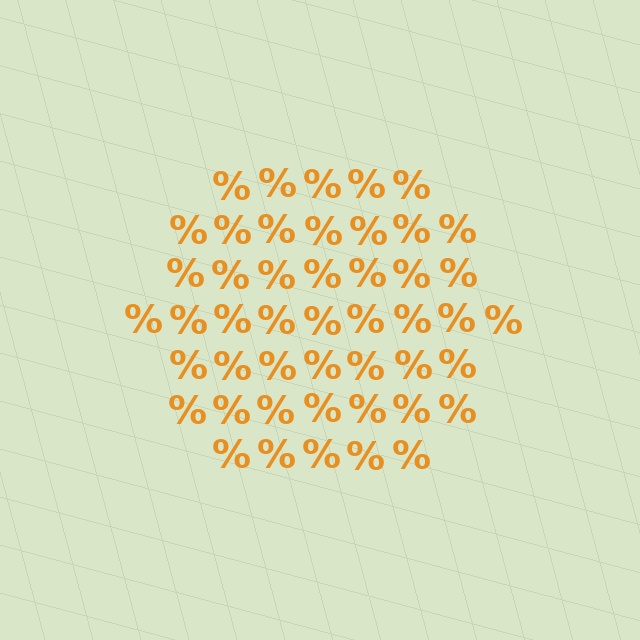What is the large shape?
The large shape is a hexagon.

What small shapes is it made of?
It is made of small percent signs.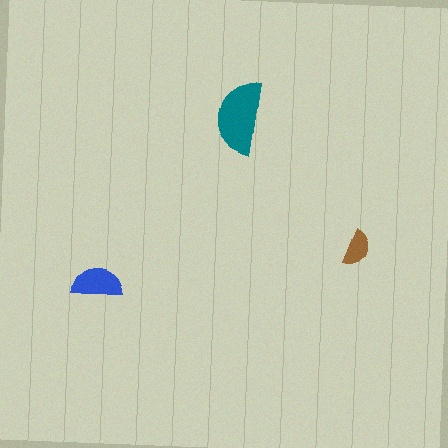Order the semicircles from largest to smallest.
the teal one, the blue one, the brown one.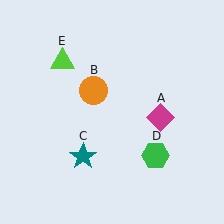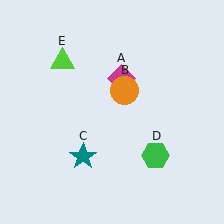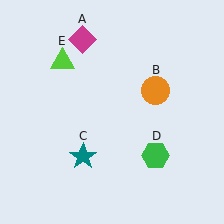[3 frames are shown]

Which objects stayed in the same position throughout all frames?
Teal star (object C) and green hexagon (object D) and lime triangle (object E) remained stationary.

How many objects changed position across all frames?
2 objects changed position: magenta diamond (object A), orange circle (object B).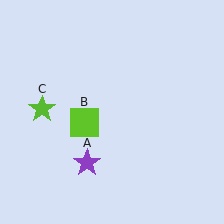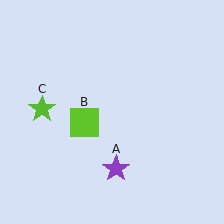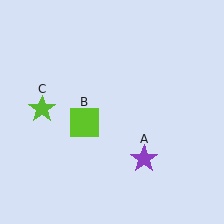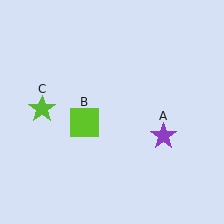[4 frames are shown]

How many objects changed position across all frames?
1 object changed position: purple star (object A).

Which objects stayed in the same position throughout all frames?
Lime square (object B) and lime star (object C) remained stationary.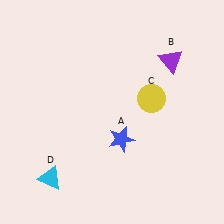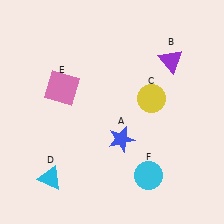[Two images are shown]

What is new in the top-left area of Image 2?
A pink square (E) was added in the top-left area of Image 2.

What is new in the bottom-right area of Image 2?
A cyan circle (F) was added in the bottom-right area of Image 2.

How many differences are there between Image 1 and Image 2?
There are 2 differences between the two images.